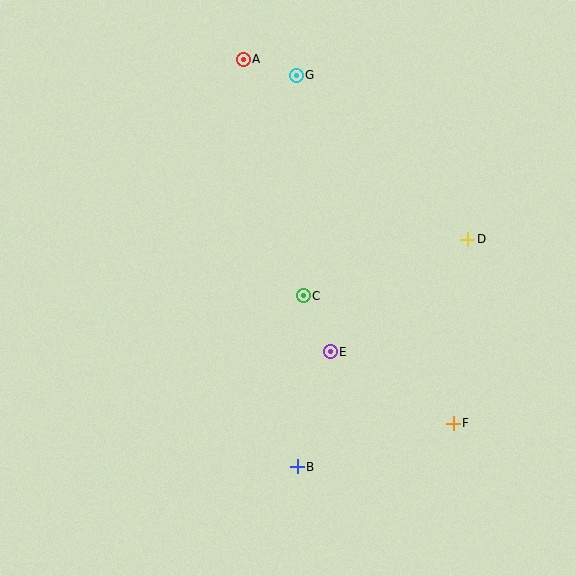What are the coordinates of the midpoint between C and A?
The midpoint between C and A is at (273, 178).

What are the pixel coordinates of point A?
Point A is at (243, 59).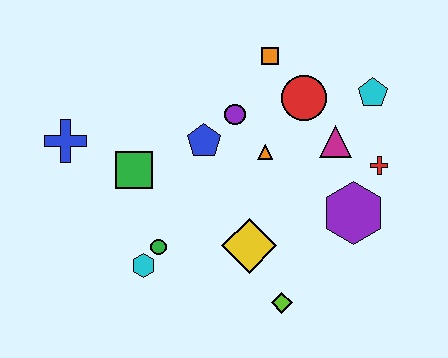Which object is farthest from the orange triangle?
The blue cross is farthest from the orange triangle.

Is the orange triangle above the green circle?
Yes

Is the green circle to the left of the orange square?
Yes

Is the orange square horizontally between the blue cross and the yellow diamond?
No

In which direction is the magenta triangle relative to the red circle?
The magenta triangle is below the red circle.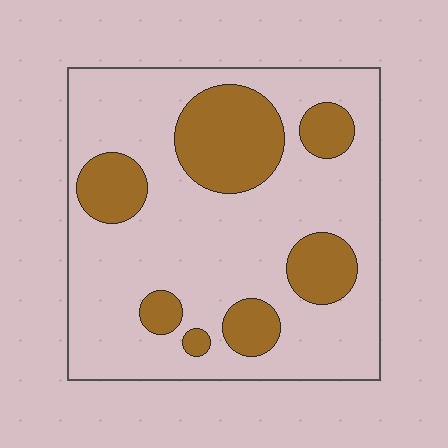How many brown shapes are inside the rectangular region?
7.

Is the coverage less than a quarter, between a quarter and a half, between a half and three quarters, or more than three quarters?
Between a quarter and a half.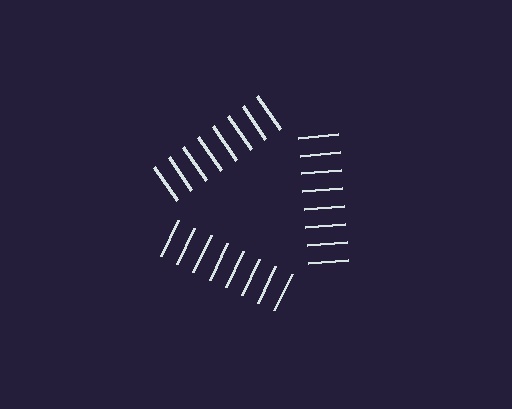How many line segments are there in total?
24 — 8 along each of the 3 edges.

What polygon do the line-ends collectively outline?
An illusory triangle — the line segments terminate on its edges but no continuous stroke is drawn.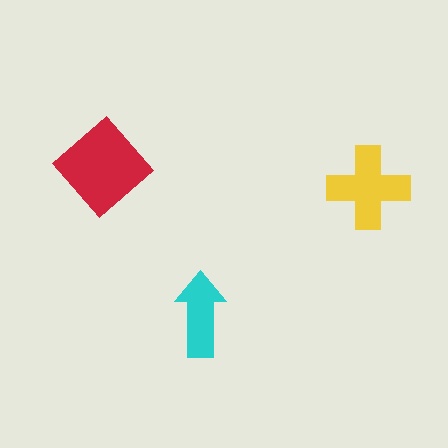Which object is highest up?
The red diamond is topmost.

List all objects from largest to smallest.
The red diamond, the yellow cross, the cyan arrow.